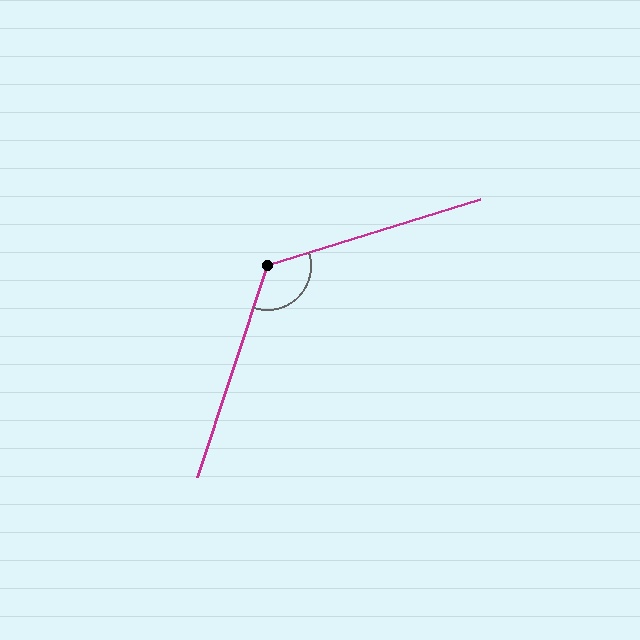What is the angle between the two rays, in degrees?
Approximately 126 degrees.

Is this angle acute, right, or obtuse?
It is obtuse.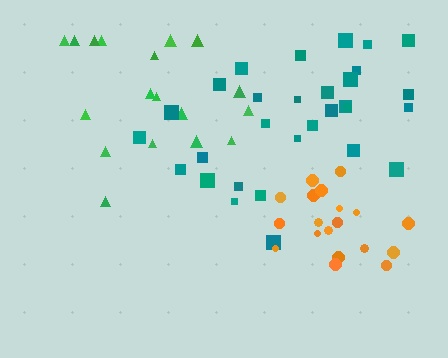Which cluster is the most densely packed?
Orange.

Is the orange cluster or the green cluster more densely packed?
Orange.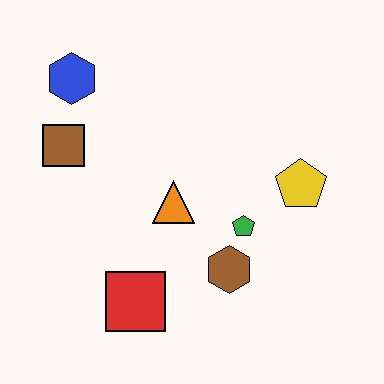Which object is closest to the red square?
The brown hexagon is closest to the red square.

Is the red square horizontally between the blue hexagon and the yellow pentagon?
Yes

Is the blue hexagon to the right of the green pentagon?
No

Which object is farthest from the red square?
The blue hexagon is farthest from the red square.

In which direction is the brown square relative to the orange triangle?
The brown square is to the left of the orange triangle.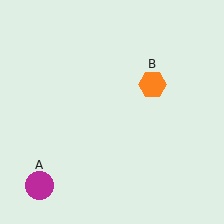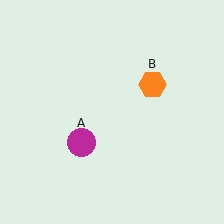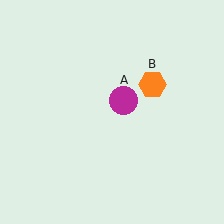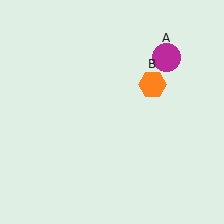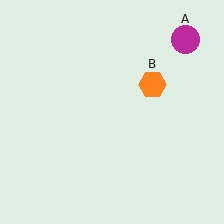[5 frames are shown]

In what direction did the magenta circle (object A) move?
The magenta circle (object A) moved up and to the right.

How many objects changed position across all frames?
1 object changed position: magenta circle (object A).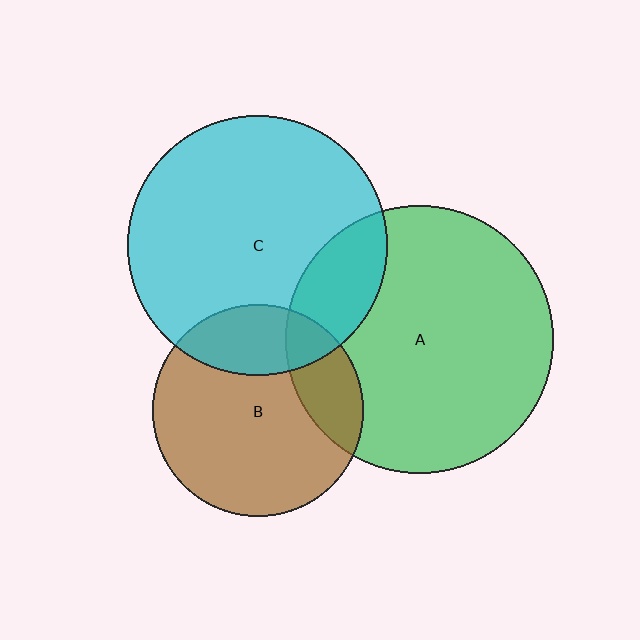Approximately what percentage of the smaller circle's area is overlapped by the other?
Approximately 25%.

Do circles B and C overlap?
Yes.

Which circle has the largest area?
Circle A (green).